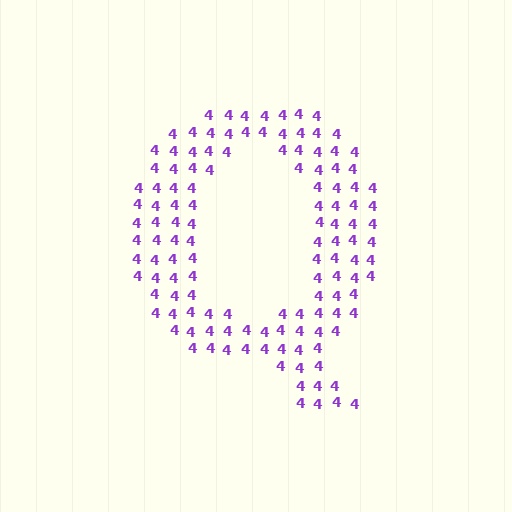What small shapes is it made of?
It is made of small digit 4's.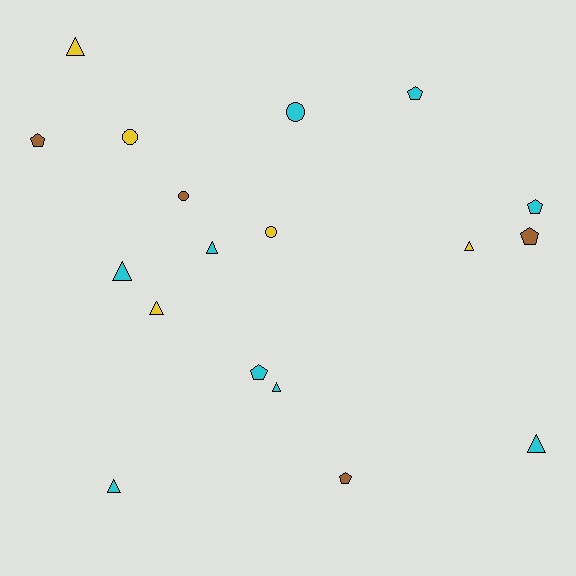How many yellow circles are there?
There are 2 yellow circles.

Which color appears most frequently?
Cyan, with 9 objects.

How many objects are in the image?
There are 18 objects.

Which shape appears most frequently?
Triangle, with 8 objects.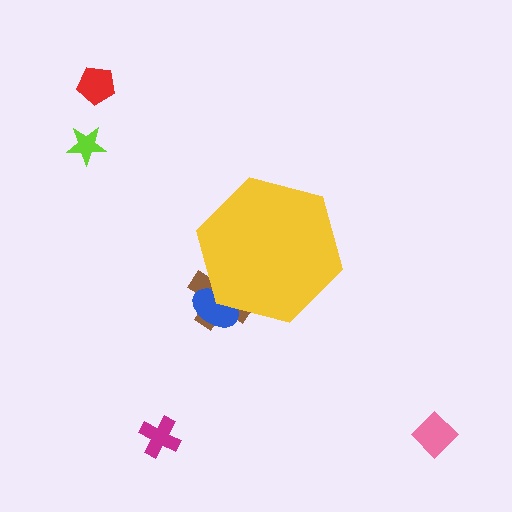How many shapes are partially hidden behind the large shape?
2 shapes are partially hidden.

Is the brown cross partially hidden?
Yes, the brown cross is partially hidden behind the yellow hexagon.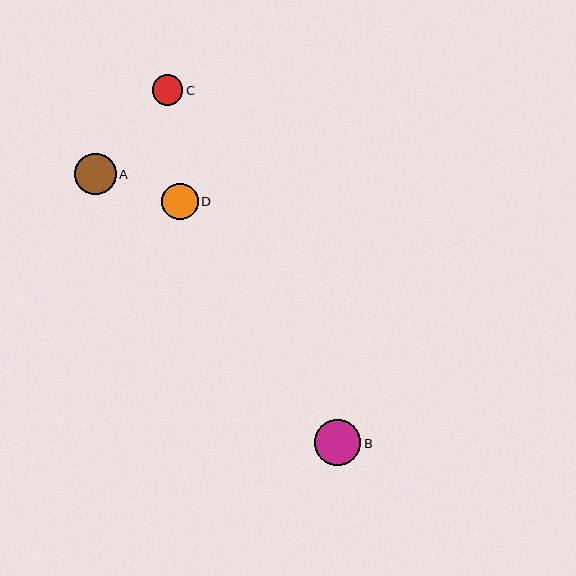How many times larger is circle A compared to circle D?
Circle A is approximately 1.1 times the size of circle D.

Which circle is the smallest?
Circle C is the smallest with a size of approximately 30 pixels.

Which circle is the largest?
Circle B is the largest with a size of approximately 46 pixels.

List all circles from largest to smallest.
From largest to smallest: B, A, D, C.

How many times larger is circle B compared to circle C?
Circle B is approximately 1.5 times the size of circle C.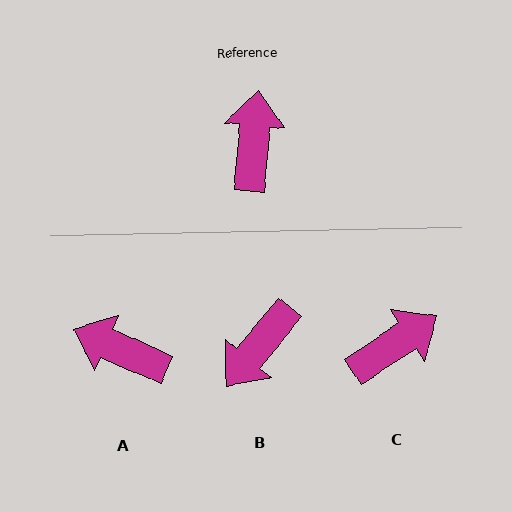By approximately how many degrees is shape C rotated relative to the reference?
Approximately 51 degrees clockwise.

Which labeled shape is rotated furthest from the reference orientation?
B, about 146 degrees away.